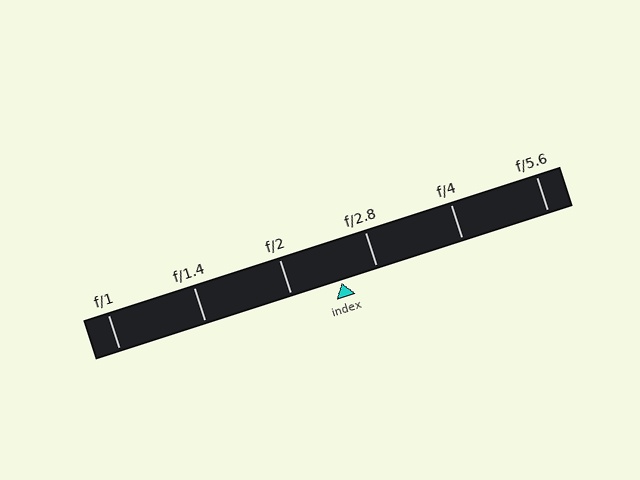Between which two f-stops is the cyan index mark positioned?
The index mark is between f/2 and f/2.8.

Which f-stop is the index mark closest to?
The index mark is closest to f/2.8.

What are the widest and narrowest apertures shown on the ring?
The widest aperture shown is f/1 and the narrowest is f/5.6.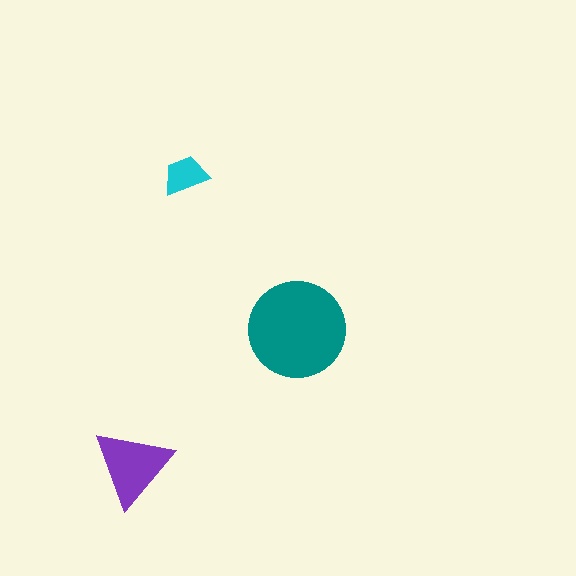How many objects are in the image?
There are 3 objects in the image.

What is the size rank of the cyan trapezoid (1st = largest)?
3rd.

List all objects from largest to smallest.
The teal circle, the purple triangle, the cyan trapezoid.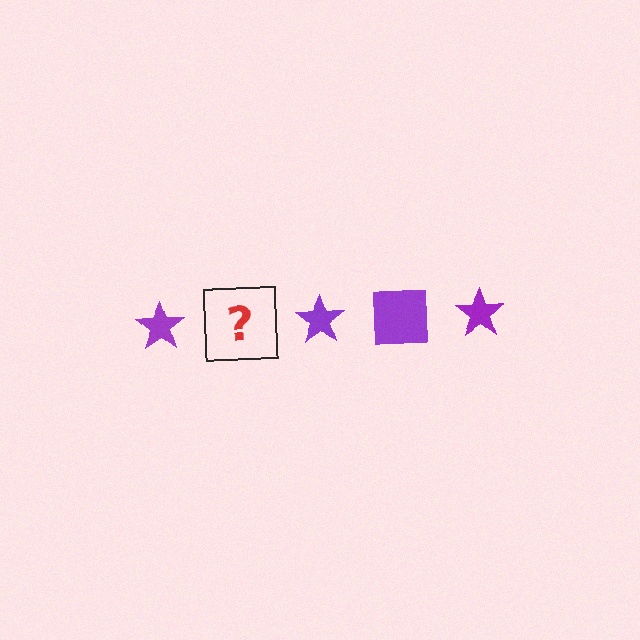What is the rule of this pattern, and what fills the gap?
The rule is that the pattern cycles through star, square shapes in purple. The gap should be filled with a purple square.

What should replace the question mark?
The question mark should be replaced with a purple square.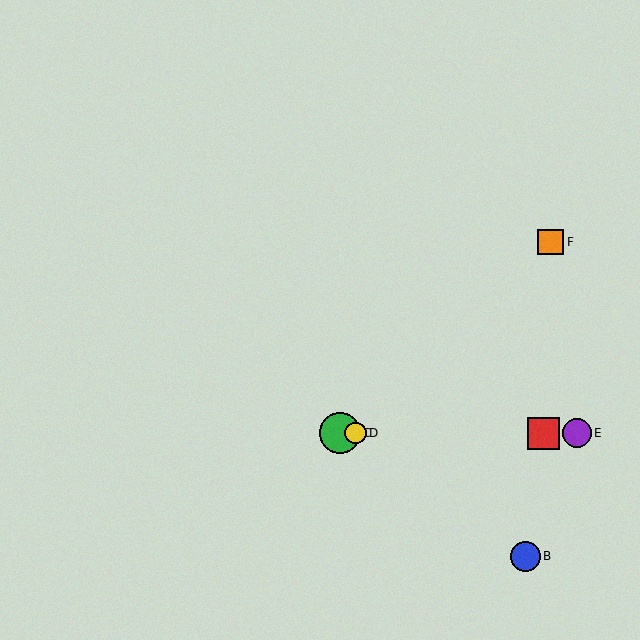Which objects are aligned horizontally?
Objects A, C, D, E are aligned horizontally.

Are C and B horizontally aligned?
No, C is at y≈433 and B is at y≈556.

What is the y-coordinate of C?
Object C is at y≈433.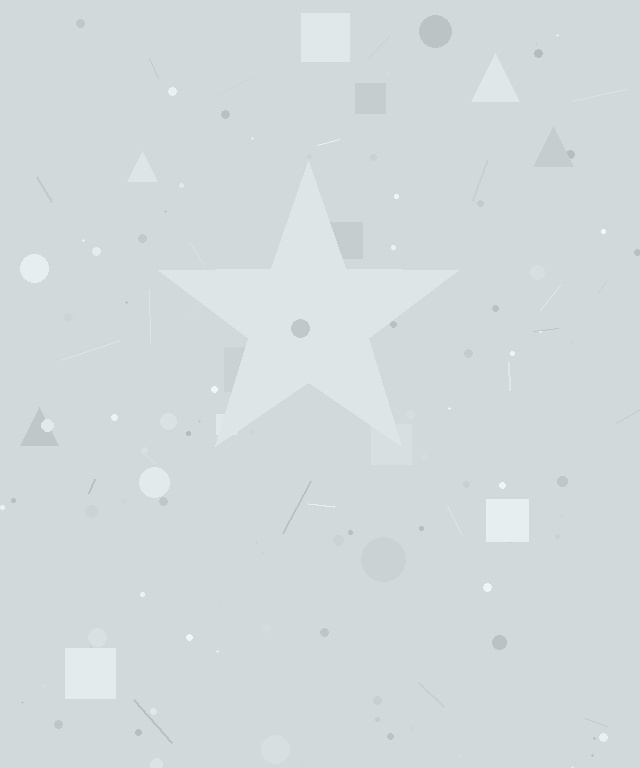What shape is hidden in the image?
A star is hidden in the image.